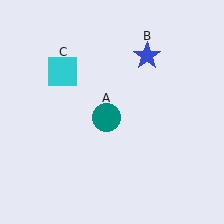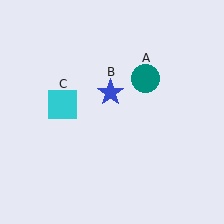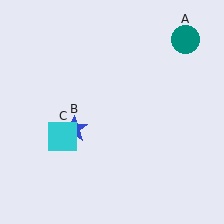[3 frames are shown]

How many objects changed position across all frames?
3 objects changed position: teal circle (object A), blue star (object B), cyan square (object C).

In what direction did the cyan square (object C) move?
The cyan square (object C) moved down.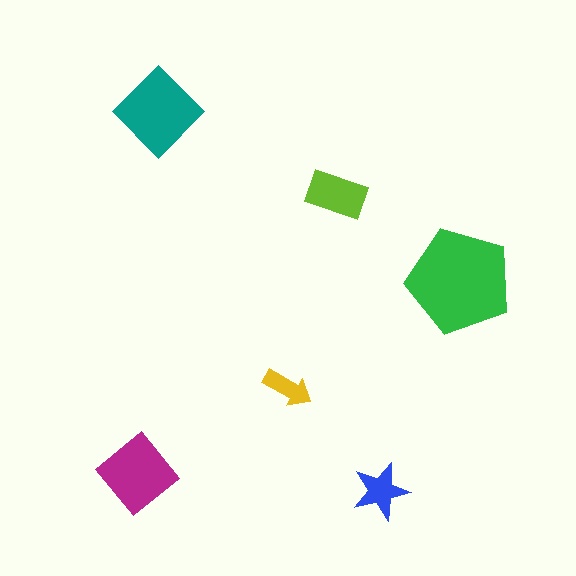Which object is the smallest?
The yellow arrow.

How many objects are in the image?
There are 6 objects in the image.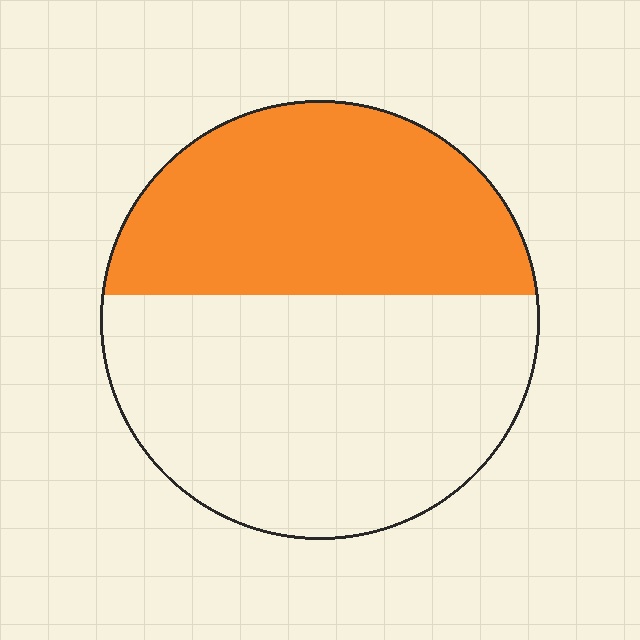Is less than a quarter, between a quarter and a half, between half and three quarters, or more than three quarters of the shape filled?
Between a quarter and a half.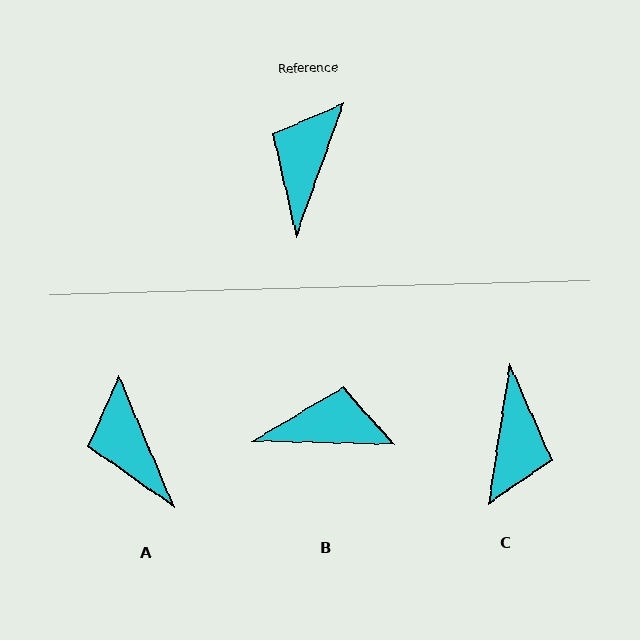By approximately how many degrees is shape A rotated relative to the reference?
Approximately 42 degrees counter-clockwise.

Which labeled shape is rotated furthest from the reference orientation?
C, about 169 degrees away.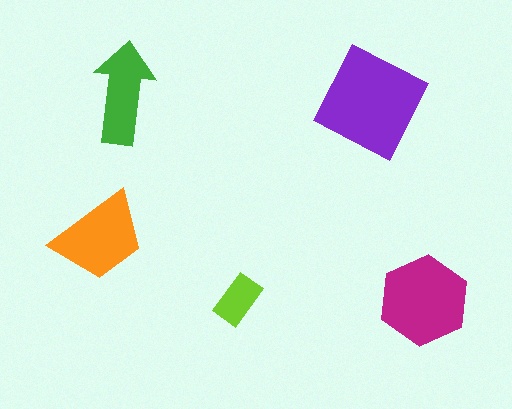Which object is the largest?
The purple square.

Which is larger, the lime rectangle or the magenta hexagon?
The magenta hexagon.